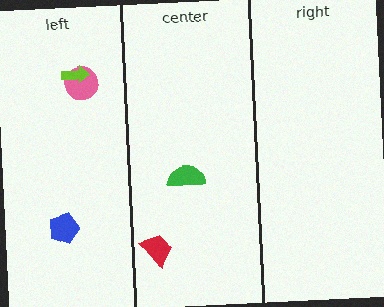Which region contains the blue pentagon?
The left region.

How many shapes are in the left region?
3.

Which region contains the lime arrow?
The left region.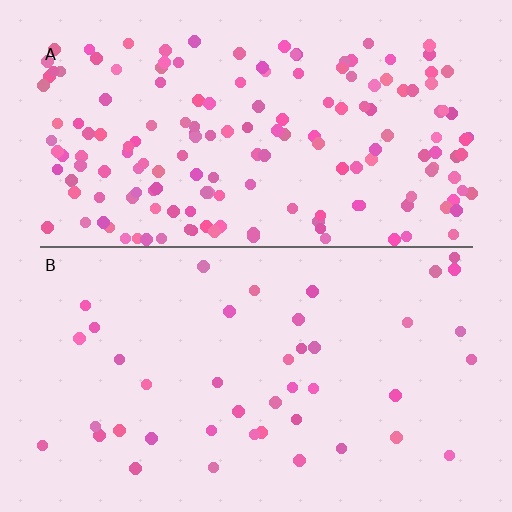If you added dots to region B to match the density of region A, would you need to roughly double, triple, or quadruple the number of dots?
Approximately quadruple.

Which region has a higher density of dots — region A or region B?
A (the top).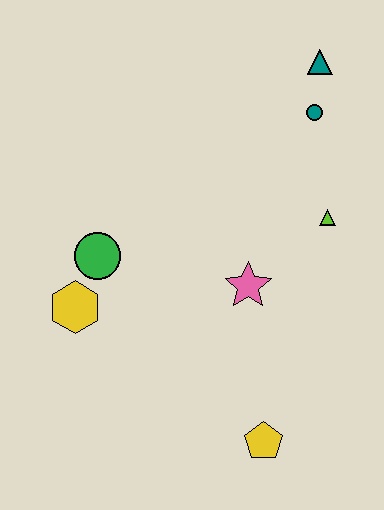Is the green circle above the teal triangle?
No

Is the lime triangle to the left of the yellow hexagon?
No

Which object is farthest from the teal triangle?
The yellow pentagon is farthest from the teal triangle.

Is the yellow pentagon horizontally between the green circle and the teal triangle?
Yes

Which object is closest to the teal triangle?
The teal circle is closest to the teal triangle.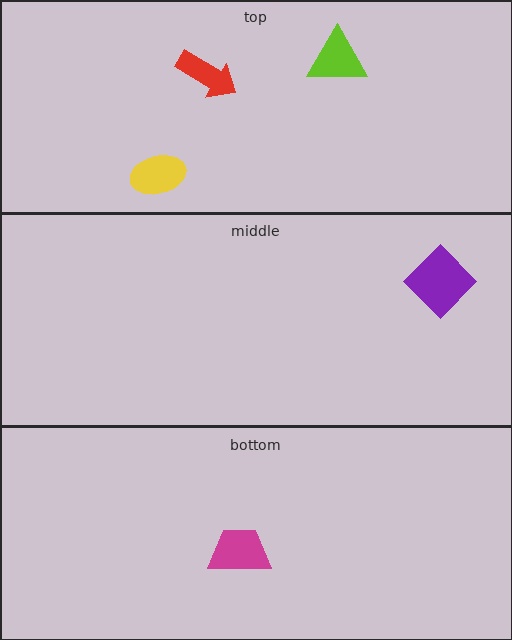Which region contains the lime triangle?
The top region.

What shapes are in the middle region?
The purple diamond.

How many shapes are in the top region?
3.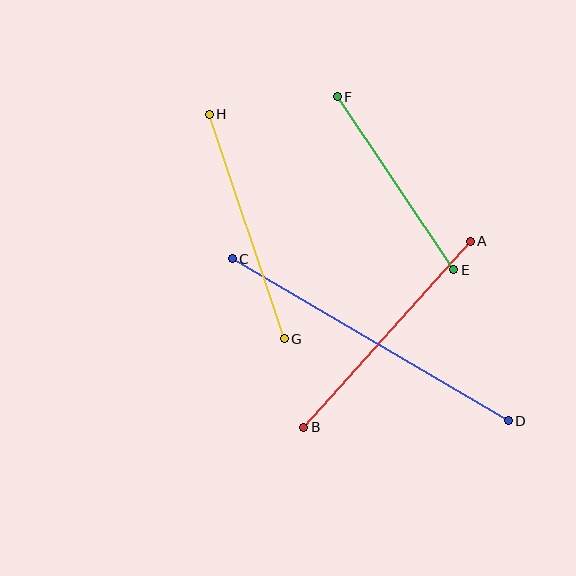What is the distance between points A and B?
The distance is approximately 249 pixels.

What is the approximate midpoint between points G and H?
The midpoint is at approximately (247, 227) pixels.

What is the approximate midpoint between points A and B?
The midpoint is at approximately (387, 334) pixels.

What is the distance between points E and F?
The distance is approximately 209 pixels.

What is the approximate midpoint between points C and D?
The midpoint is at approximately (370, 340) pixels.